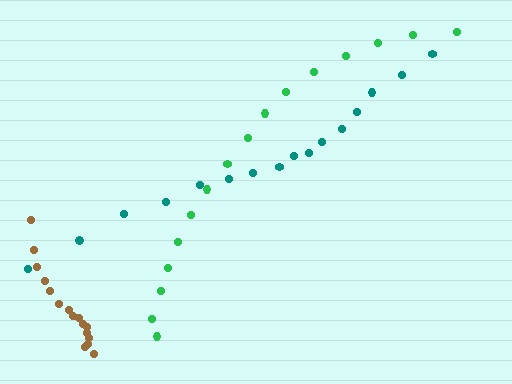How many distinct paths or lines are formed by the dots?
There are 3 distinct paths.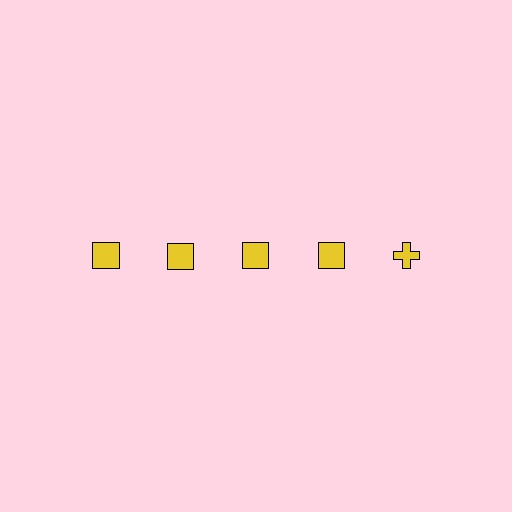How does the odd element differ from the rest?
It has a different shape: cross instead of square.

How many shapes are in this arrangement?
There are 5 shapes arranged in a grid pattern.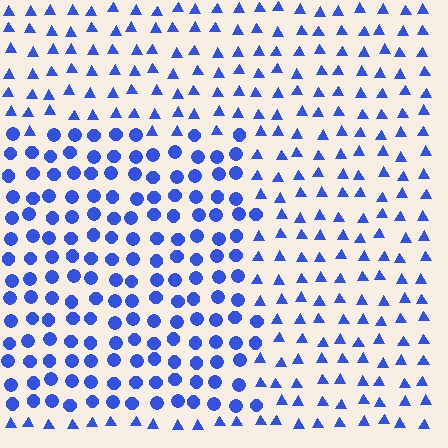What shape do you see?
I see a rectangle.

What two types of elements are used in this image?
The image uses circles inside the rectangle region and triangles outside it.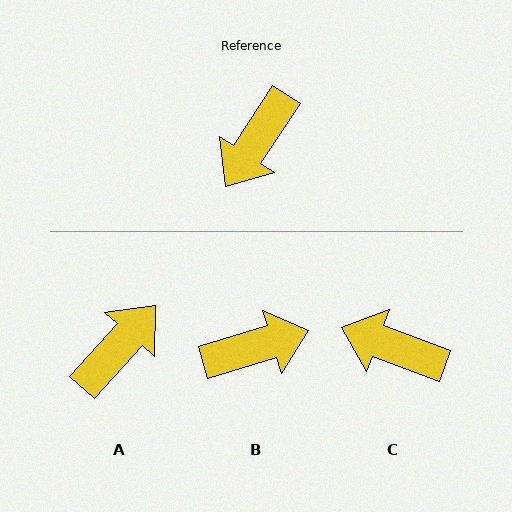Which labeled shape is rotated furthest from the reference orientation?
A, about 172 degrees away.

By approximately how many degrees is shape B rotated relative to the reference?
Approximately 140 degrees counter-clockwise.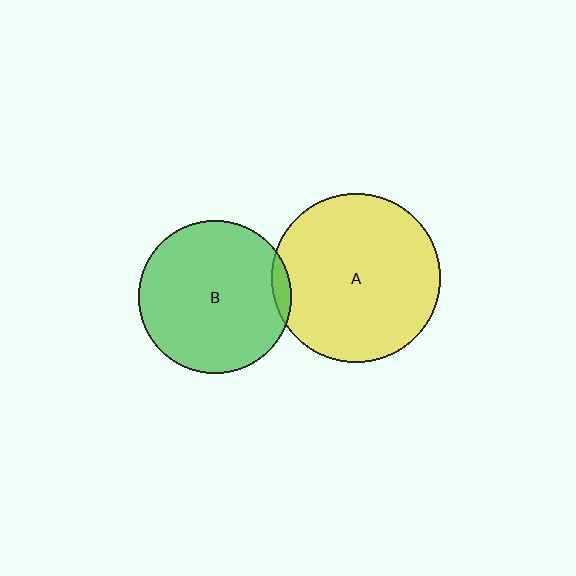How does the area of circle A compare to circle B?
Approximately 1.2 times.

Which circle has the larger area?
Circle A (yellow).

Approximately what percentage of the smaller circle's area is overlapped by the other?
Approximately 5%.